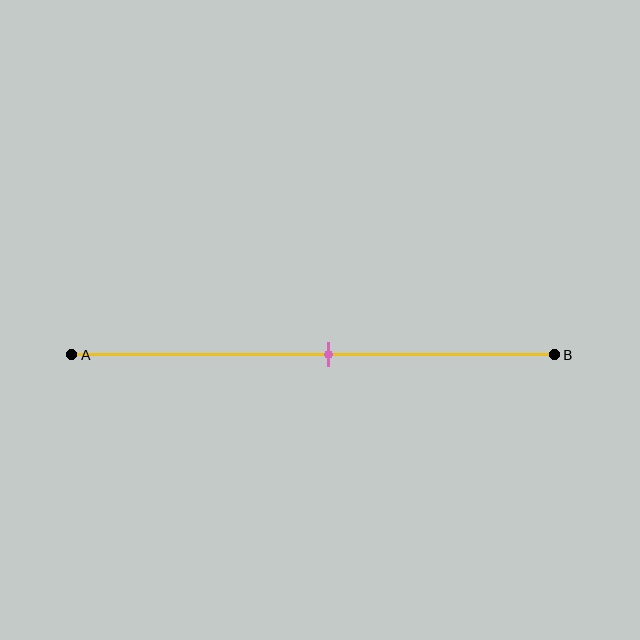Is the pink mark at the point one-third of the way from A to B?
No, the mark is at about 55% from A, not at the 33% one-third point.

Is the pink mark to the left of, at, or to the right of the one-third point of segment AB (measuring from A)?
The pink mark is to the right of the one-third point of segment AB.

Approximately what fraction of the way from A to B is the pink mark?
The pink mark is approximately 55% of the way from A to B.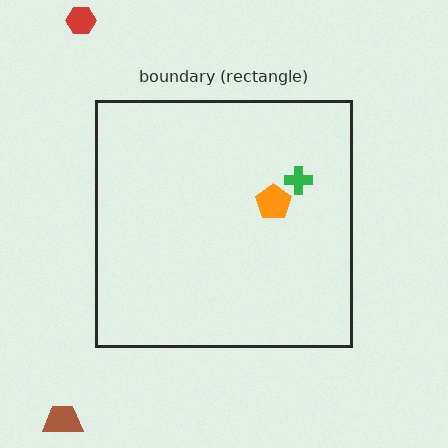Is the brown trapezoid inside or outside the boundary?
Outside.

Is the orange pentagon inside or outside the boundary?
Inside.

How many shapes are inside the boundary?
2 inside, 2 outside.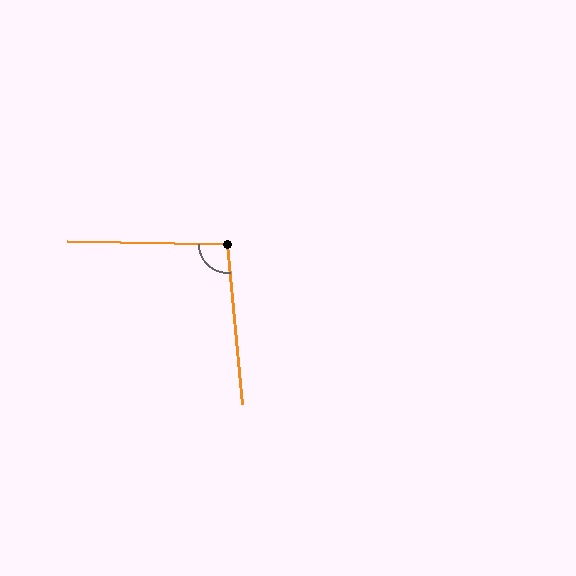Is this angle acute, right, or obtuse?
It is obtuse.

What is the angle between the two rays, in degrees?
Approximately 96 degrees.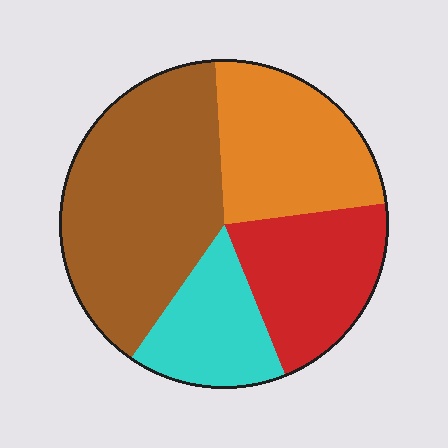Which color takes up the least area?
Cyan, at roughly 15%.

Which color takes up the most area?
Brown, at roughly 40%.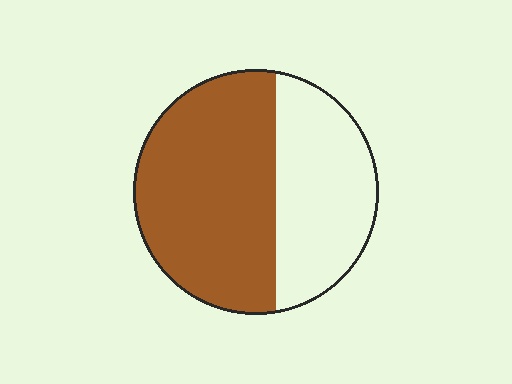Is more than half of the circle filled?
Yes.